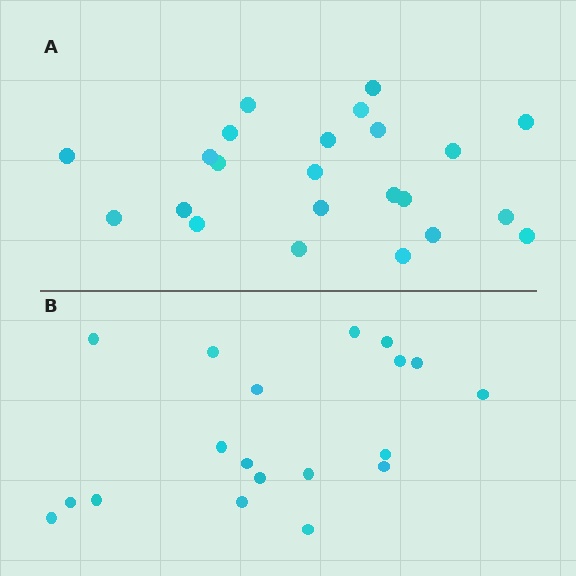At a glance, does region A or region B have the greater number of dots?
Region A (the top region) has more dots.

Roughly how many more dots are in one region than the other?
Region A has about 4 more dots than region B.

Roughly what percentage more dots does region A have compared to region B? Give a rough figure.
About 20% more.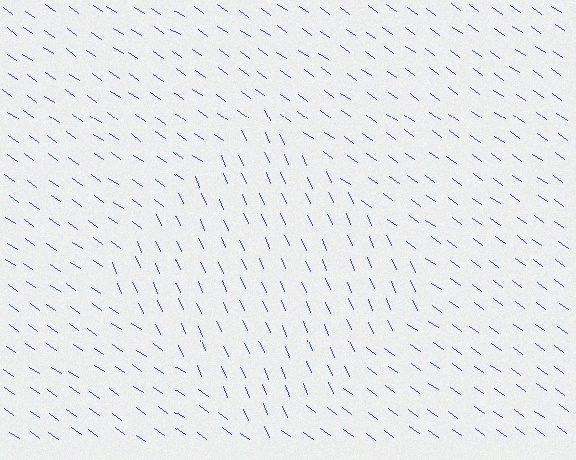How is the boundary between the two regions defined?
The boundary is defined purely by a change in line orientation (approximately 31 degrees difference). All lines are the same color and thickness.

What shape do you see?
I see a diamond.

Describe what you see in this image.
The image is filled with small blue line segments. A diamond region in the image has lines oriented differently from the surrounding lines, creating a visible texture boundary.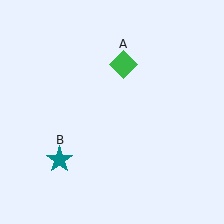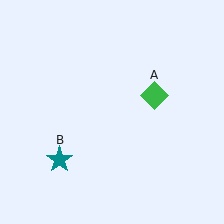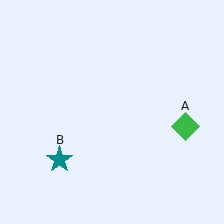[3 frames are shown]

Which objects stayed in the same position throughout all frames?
Teal star (object B) remained stationary.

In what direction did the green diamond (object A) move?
The green diamond (object A) moved down and to the right.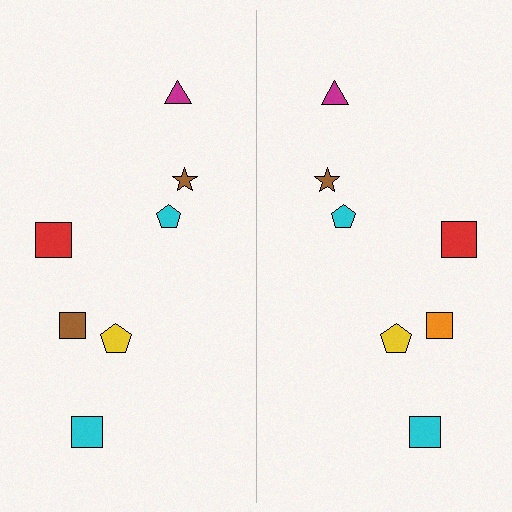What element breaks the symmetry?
The orange square on the right side breaks the symmetry — its mirror counterpart is brown.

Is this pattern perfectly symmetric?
No, the pattern is not perfectly symmetric. The orange square on the right side breaks the symmetry — its mirror counterpart is brown.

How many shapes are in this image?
There are 14 shapes in this image.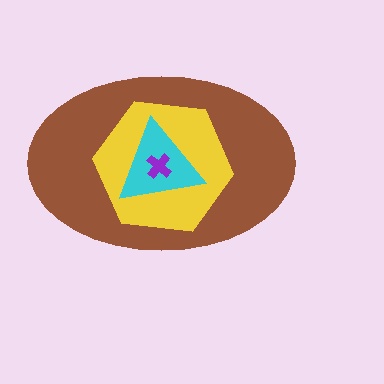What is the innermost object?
The purple cross.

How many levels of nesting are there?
4.